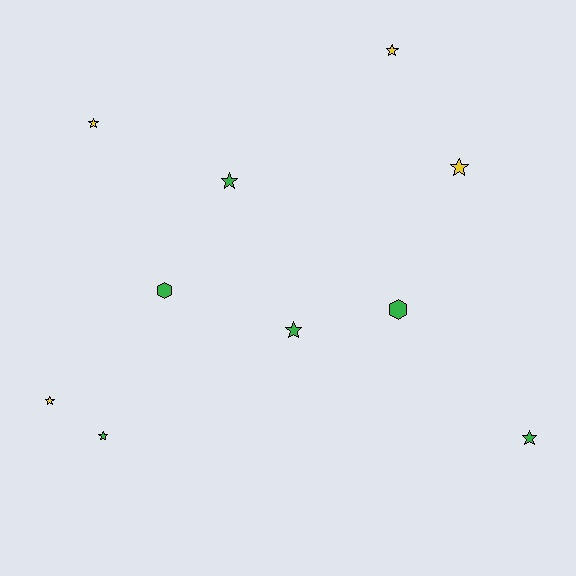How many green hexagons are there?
There are 2 green hexagons.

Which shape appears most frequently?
Star, with 8 objects.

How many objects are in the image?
There are 10 objects.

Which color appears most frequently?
Green, with 6 objects.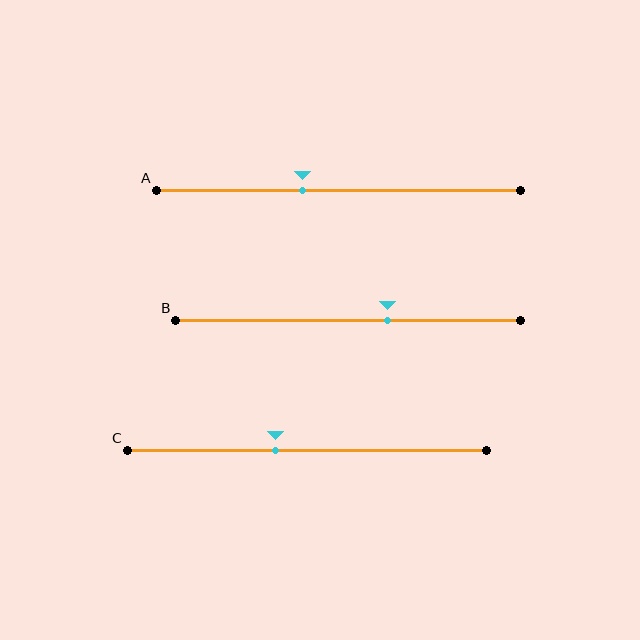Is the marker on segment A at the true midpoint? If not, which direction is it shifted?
No, the marker on segment A is shifted to the left by about 10% of the segment length.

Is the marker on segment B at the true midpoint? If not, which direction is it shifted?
No, the marker on segment B is shifted to the right by about 11% of the segment length.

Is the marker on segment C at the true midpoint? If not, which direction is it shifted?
No, the marker on segment C is shifted to the left by about 9% of the segment length.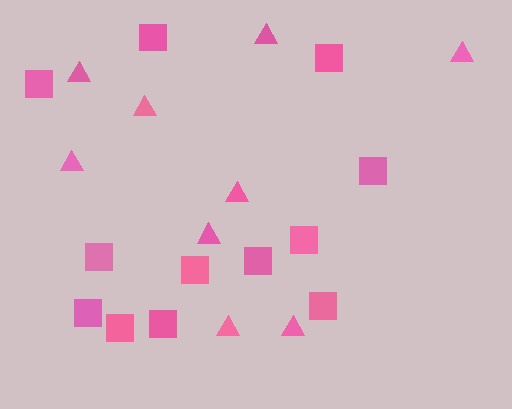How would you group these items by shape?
There are 2 groups: one group of squares (12) and one group of triangles (9).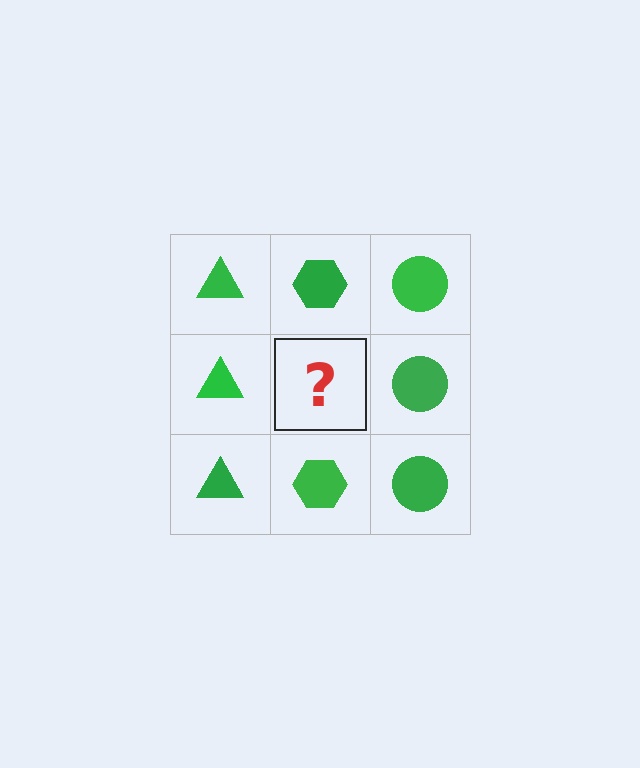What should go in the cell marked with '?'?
The missing cell should contain a green hexagon.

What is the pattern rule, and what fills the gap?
The rule is that each column has a consistent shape. The gap should be filled with a green hexagon.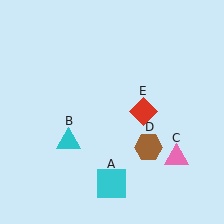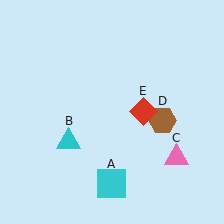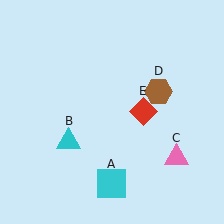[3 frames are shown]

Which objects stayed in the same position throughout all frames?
Cyan square (object A) and cyan triangle (object B) and pink triangle (object C) and red diamond (object E) remained stationary.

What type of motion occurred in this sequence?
The brown hexagon (object D) rotated counterclockwise around the center of the scene.